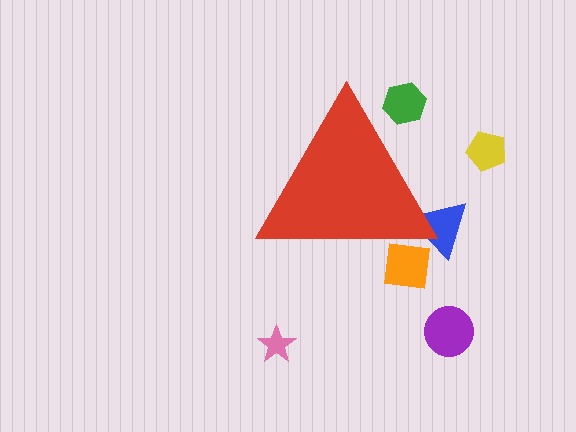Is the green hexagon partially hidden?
Yes, the green hexagon is partially hidden behind the red triangle.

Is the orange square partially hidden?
Yes, the orange square is partially hidden behind the red triangle.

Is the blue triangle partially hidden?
Yes, the blue triangle is partially hidden behind the red triangle.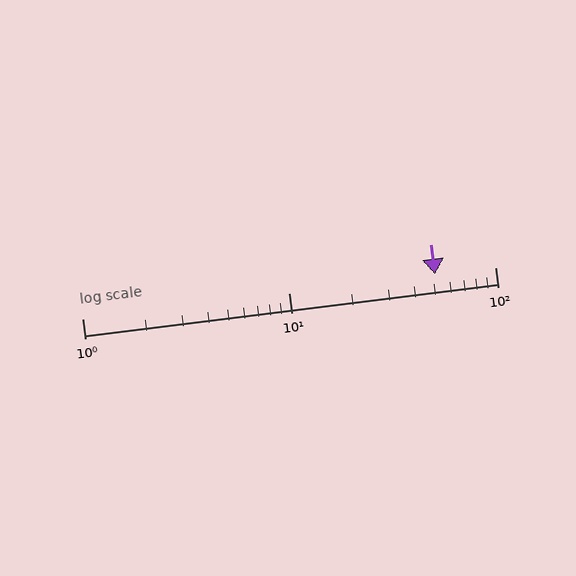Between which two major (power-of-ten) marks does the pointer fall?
The pointer is between 10 and 100.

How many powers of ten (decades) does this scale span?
The scale spans 2 decades, from 1 to 100.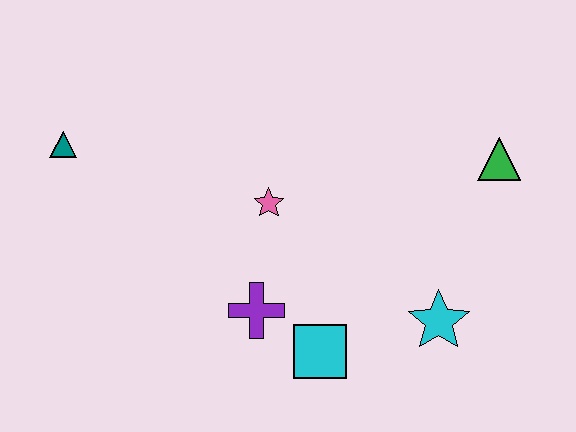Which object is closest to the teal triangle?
The pink star is closest to the teal triangle.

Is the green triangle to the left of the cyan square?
No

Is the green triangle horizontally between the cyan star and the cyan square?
No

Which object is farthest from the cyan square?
The teal triangle is farthest from the cyan square.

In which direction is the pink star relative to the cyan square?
The pink star is above the cyan square.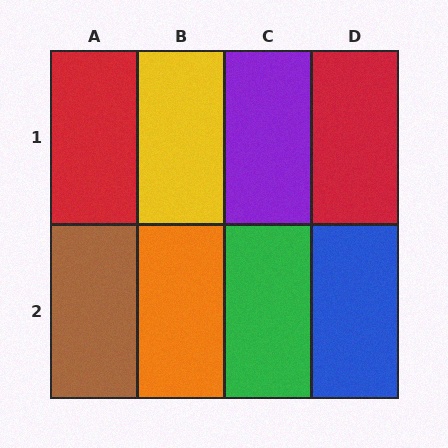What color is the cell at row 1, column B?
Yellow.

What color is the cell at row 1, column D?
Red.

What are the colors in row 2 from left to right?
Brown, orange, green, blue.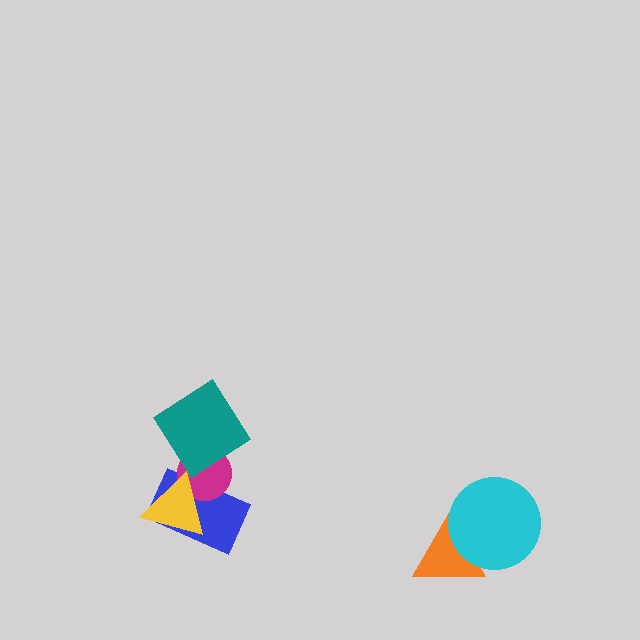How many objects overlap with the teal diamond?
2 objects overlap with the teal diamond.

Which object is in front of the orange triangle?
The cyan circle is in front of the orange triangle.